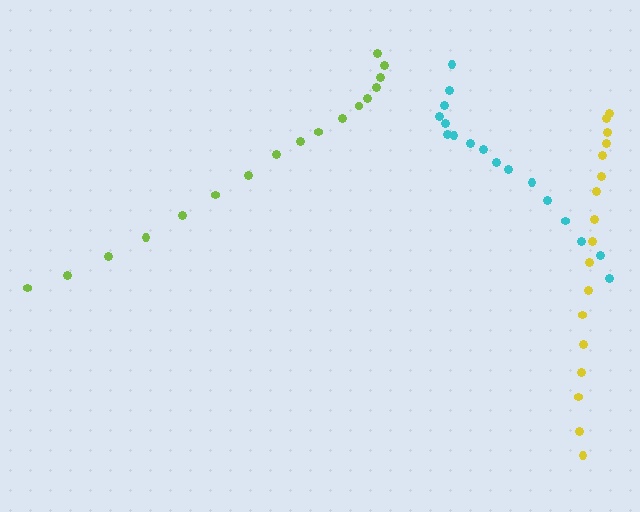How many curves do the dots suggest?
There are 3 distinct paths.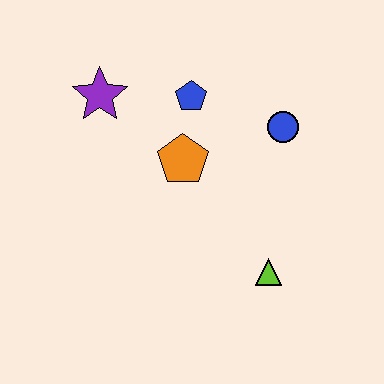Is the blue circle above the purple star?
No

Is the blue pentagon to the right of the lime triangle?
No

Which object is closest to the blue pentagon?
The orange pentagon is closest to the blue pentagon.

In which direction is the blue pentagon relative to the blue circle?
The blue pentagon is to the left of the blue circle.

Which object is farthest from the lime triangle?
The purple star is farthest from the lime triangle.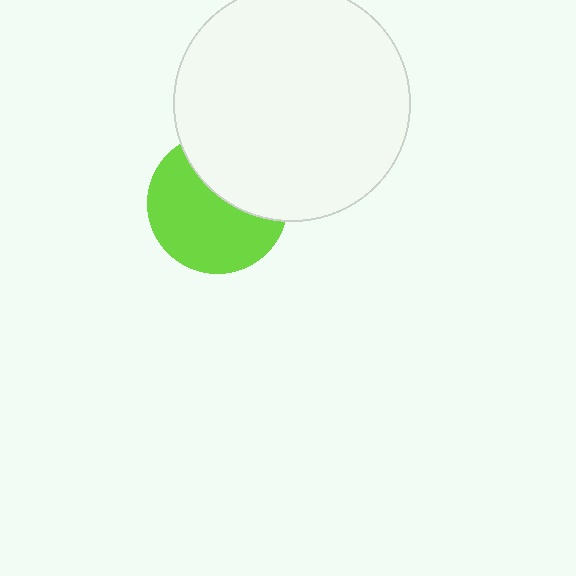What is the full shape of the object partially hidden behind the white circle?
The partially hidden object is a lime circle.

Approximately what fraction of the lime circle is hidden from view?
Roughly 38% of the lime circle is hidden behind the white circle.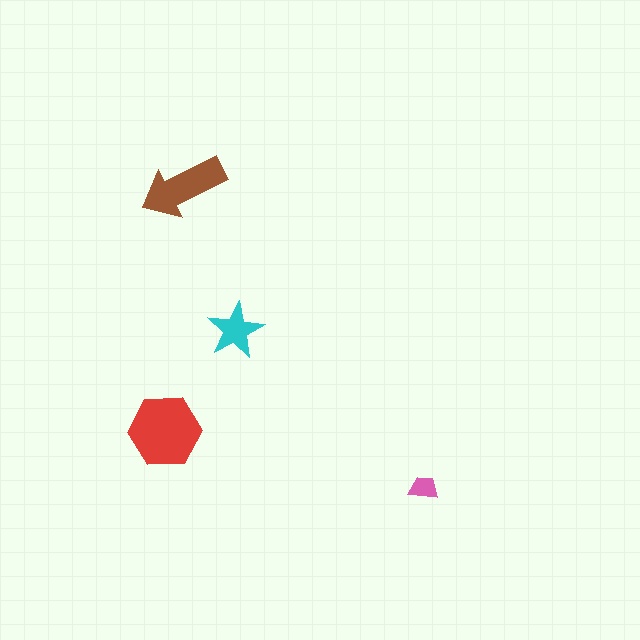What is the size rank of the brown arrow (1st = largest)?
2nd.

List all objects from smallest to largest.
The pink trapezoid, the cyan star, the brown arrow, the red hexagon.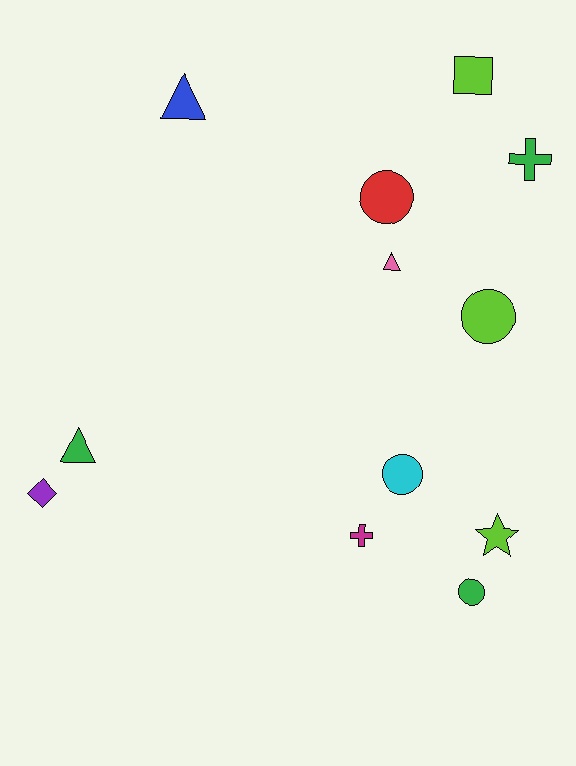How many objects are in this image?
There are 12 objects.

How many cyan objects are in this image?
There is 1 cyan object.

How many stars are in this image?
There is 1 star.